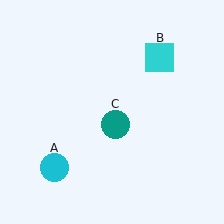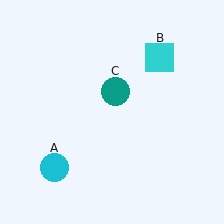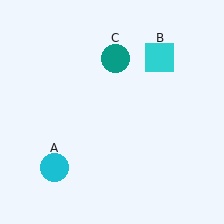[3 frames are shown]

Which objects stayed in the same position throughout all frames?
Cyan circle (object A) and cyan square (object B) remained stationary.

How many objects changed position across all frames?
1 object changed position: teal circle (object C).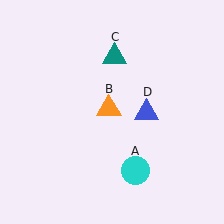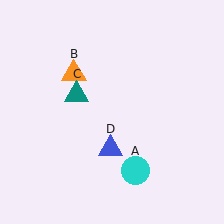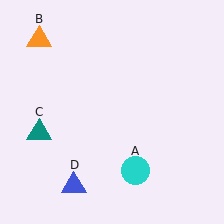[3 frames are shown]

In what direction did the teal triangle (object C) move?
The teal triangle (object C) moved down and to the left.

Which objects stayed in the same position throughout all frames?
Cyan circle (object A) remained stationary.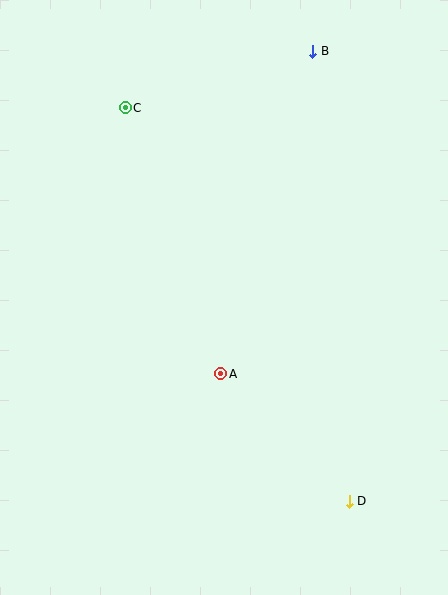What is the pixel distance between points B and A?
The distance between B and A is 335 pixels.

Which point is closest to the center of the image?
Point A at (221, 374) is closest to the center.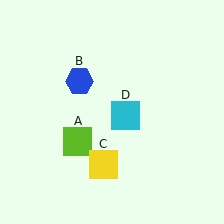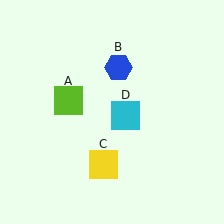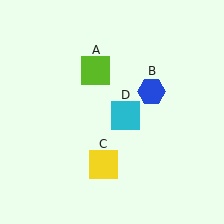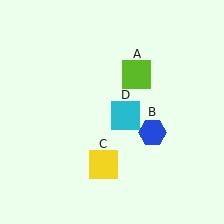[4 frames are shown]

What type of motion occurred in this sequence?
The lime square (object A), blue hexagon (object B) rotated clockwise around the center of the scene.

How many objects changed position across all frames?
2 objects changed position: lime square (object A), blue hexagon (object B).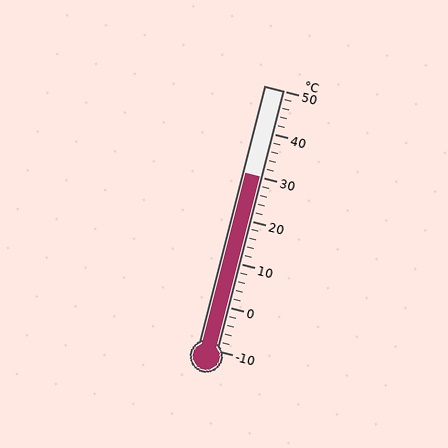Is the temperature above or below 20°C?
The temperature is above 20°C.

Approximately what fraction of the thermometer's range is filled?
The thermometer is filled to approximately 65% of its range.